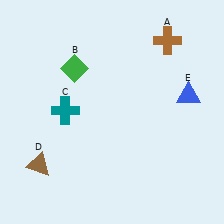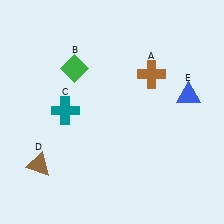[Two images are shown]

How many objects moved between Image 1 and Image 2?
1 object moved between the two images.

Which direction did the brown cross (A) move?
The brown cross (A) moved down.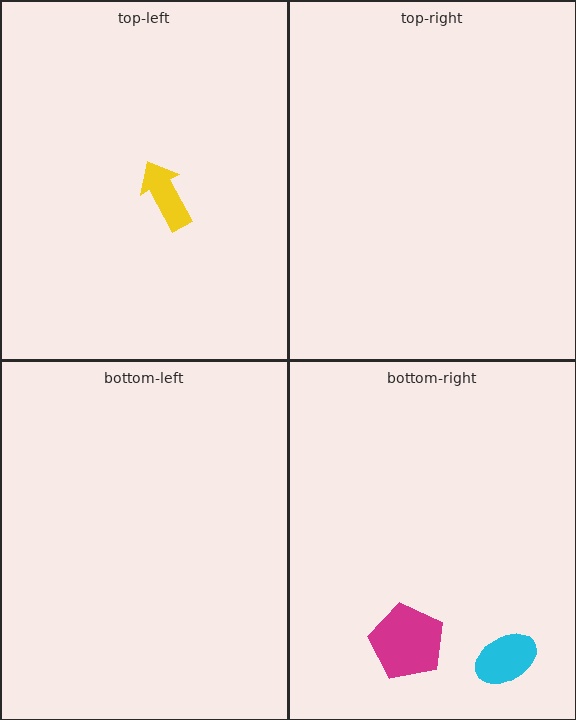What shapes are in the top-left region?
The yellow arrow.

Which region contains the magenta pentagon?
The bottom-right region.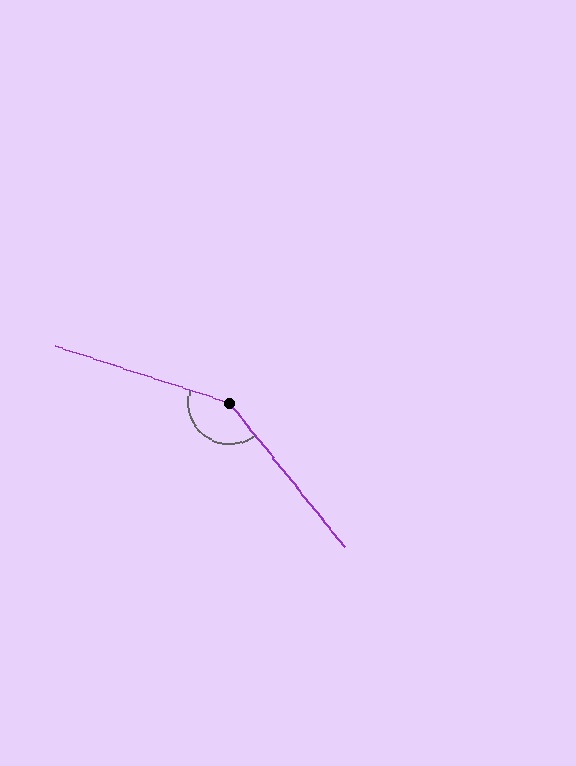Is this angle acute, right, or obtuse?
It is obtuse.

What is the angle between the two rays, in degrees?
Approximately 146 degrees.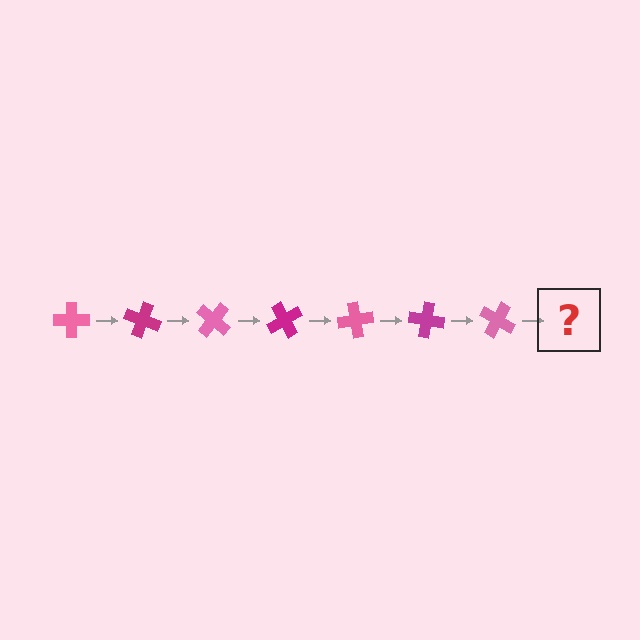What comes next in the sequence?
The next element should be a magenta cross, rotated 140 degrees from the start.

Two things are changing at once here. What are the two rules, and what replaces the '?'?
The two rules are that it rotates 20 degrees each step and the color cycles through pink and magenta. The '?' should be a magenta cross, rotated 140 degrees from the start.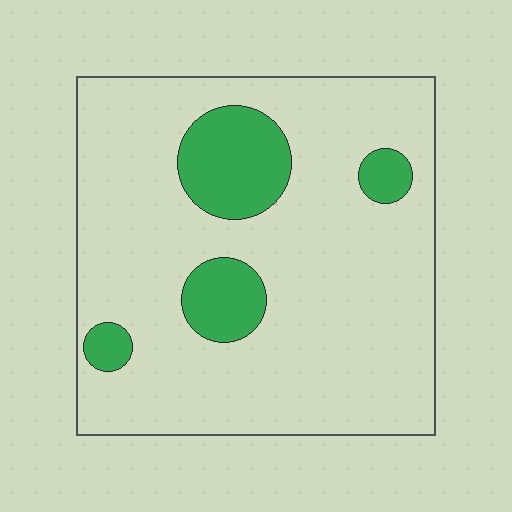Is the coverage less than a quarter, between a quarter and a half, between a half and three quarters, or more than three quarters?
Less than a quarter.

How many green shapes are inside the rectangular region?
4.